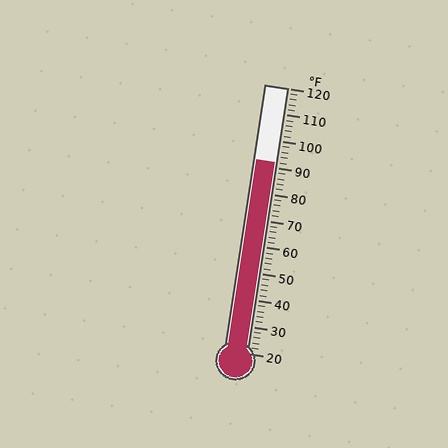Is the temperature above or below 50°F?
The temperature is above 50°F.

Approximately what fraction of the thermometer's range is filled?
The thermometer is filled to approximately 70% of its range.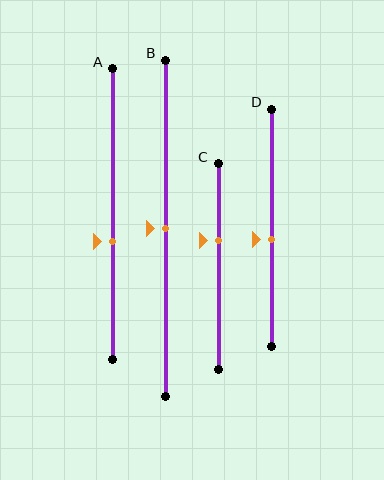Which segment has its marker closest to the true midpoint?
Segment B has its marker closest to the true midpoint.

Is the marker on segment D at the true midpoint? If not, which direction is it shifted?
No, the marker on segment D is shifted downward by about 5% of the segment length.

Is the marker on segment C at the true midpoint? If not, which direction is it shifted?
No, the marker on segment C is shifted upward by about 13% of the segment length.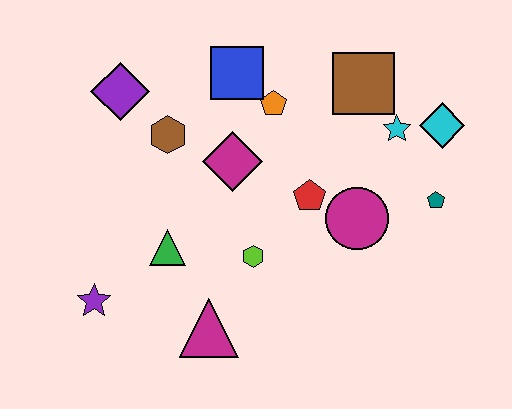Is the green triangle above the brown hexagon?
No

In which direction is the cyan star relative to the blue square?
The cyan star is to the right of the blue square.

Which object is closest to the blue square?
The orange pentagon is closest to the blue square.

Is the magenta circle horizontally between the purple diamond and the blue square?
No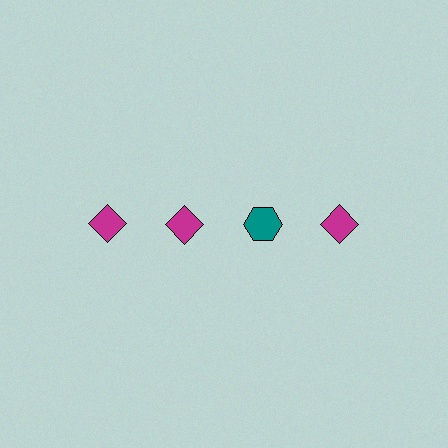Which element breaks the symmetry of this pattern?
The teal hexagon in the top row, center column breaks the symmetry. All other shapes are magenta diamonds.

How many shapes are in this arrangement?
There are 4 shapes arranged in a grid pattern.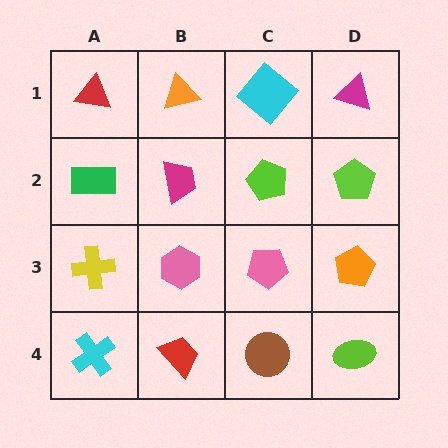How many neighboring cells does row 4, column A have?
2.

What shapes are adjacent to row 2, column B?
An orange triangle (row 1, column B), a pink hexagon (row 3, column B), a green rectangle (row 2, column A), a lime pentagon (row 2, column C).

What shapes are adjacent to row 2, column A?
A red triangle (row 1, column A), a yellow cross (row 3, column A), a magenta trapezoid (row 2, column B).